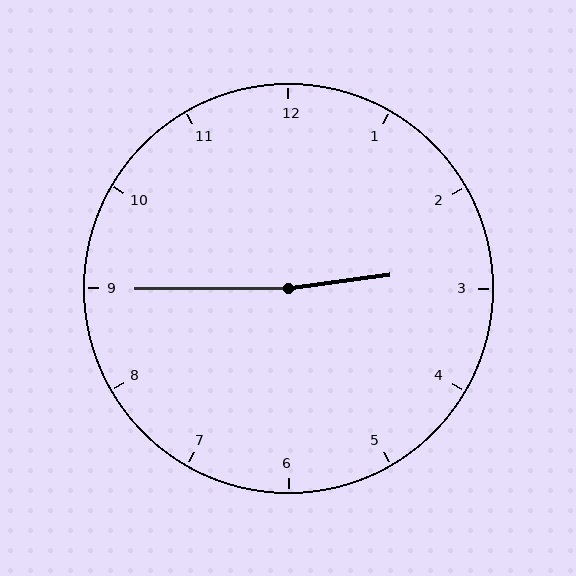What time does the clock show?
2:45.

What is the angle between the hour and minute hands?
Approximately 172 degrees.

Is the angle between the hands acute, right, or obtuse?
It is obtuse.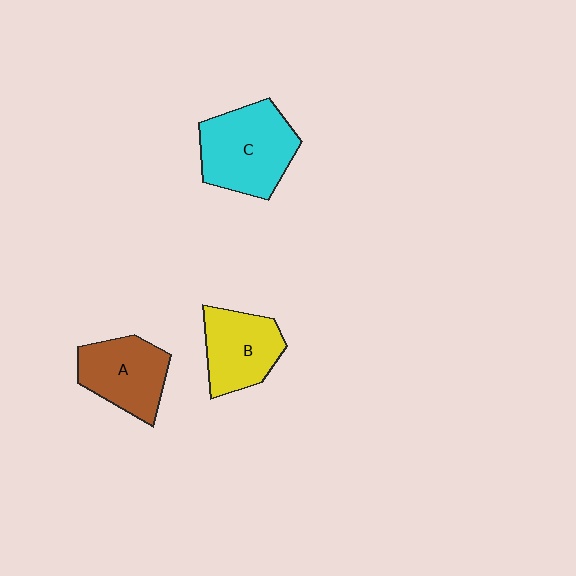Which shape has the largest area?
Shape C (cyan).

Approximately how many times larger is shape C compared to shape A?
Approximately 1.3 times.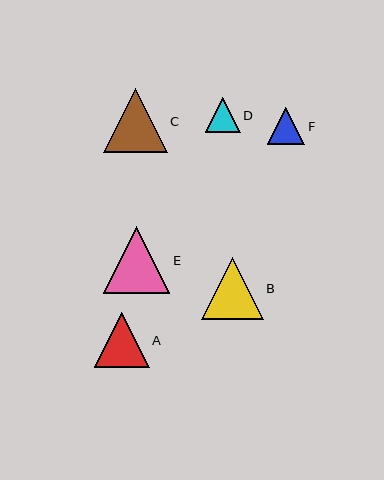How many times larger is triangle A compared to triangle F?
Triangle A is approximately 1.5 times the size of triangle F.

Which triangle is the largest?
Triangle E is the largest with a size of approximately 66 pixels.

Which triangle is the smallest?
Triangle D is the smallest with a size of approximately 35 pixels.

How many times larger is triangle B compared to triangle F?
Triangle B is approximately 1.7 times the size of triangle F.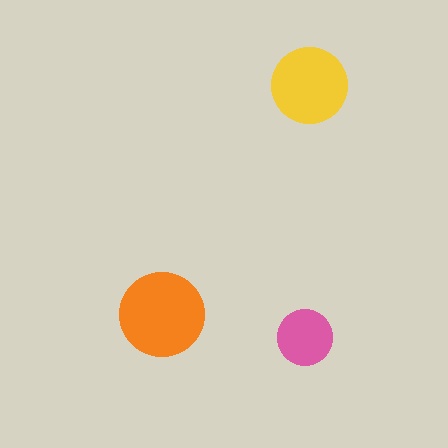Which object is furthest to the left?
The orange circle is leftmost.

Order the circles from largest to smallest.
the orange one, the yellow one, the pink one.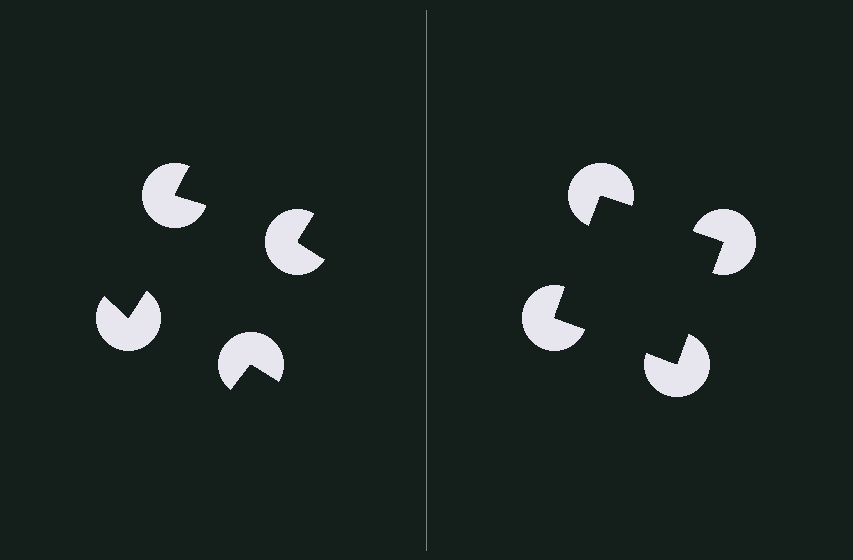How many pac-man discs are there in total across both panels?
8 — 4 on each side.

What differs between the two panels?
The pac-man discs are positioned identically on both sides; only the wedge orientations differ. On the right they align to a square; on the left they are misaligned.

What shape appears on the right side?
An illusory square.